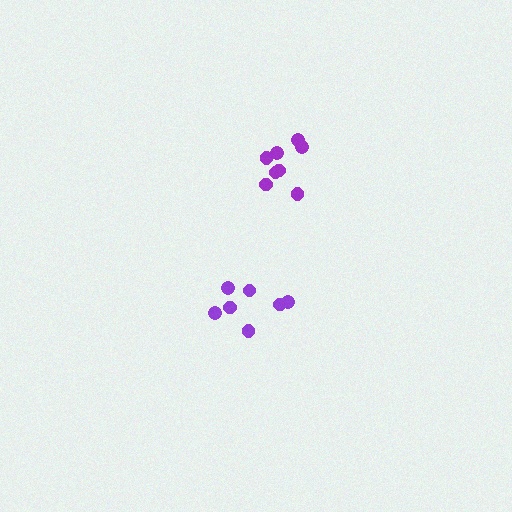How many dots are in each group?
Group 1: 7 dots, Group 2: 8 dots (15 total).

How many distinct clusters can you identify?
There are 2 distinct clusters.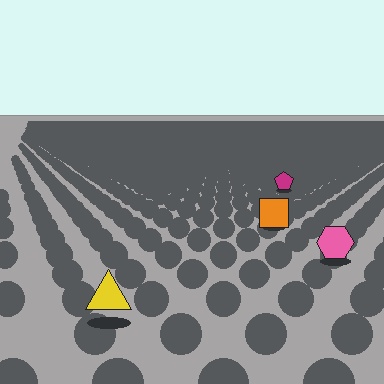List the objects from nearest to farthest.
From nearest to farthest: the yellow triangle, the pink hexagon, the orange square, the magenta pentagon.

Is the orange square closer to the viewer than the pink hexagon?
No. The pink hexagon is closer — you can tell from the texture gradient: the ground texture is coarser near it.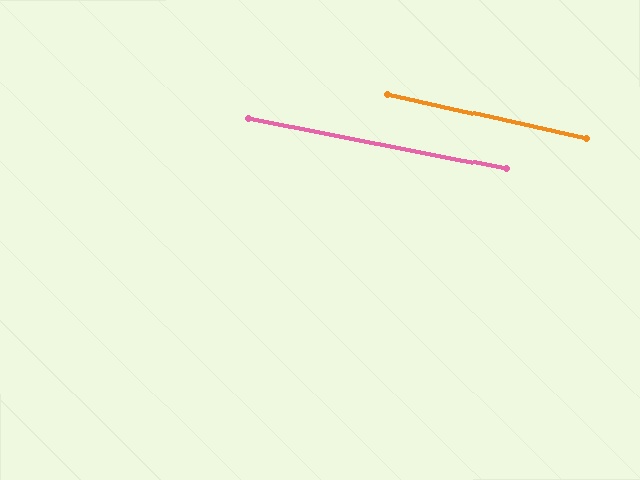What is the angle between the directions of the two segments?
Approximately 2 degrees.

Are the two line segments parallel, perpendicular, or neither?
Parallel — their directions differ by only 1.8°.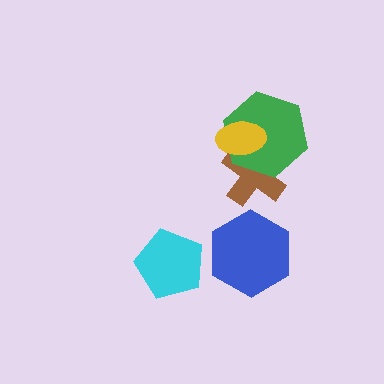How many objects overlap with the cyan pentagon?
0 objects overlap with the cyan pentagon.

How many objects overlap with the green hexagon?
2 objects overlap with the green hexagon.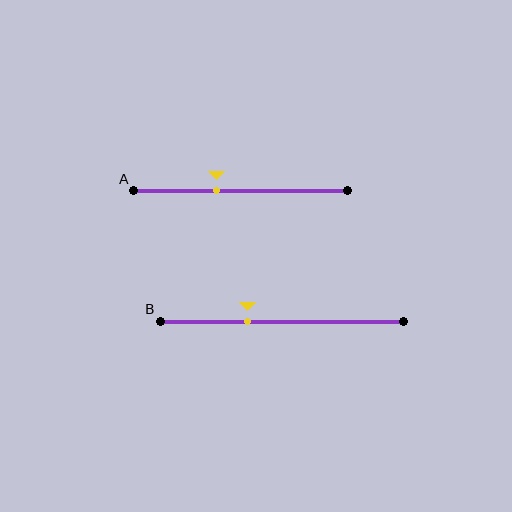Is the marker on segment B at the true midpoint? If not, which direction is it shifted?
No, the marker on segment B is shifted to the left by about 14% of the segment length.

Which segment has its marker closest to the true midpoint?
Segment A has its marker closest to the true midpoint.